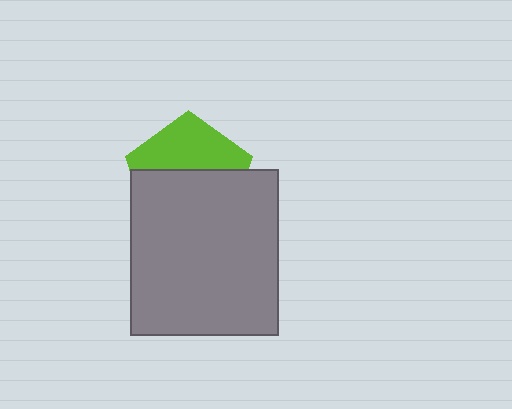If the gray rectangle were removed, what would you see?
You would see the complete lime pentagon.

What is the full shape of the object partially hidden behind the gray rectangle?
The partially hidden object is a lime pentagon.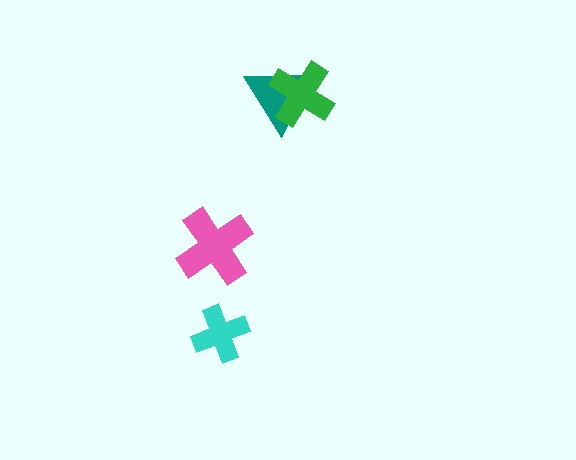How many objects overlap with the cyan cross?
0 objects overlap with the cyan cross.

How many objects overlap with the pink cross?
0 objects overlap with the pink cross.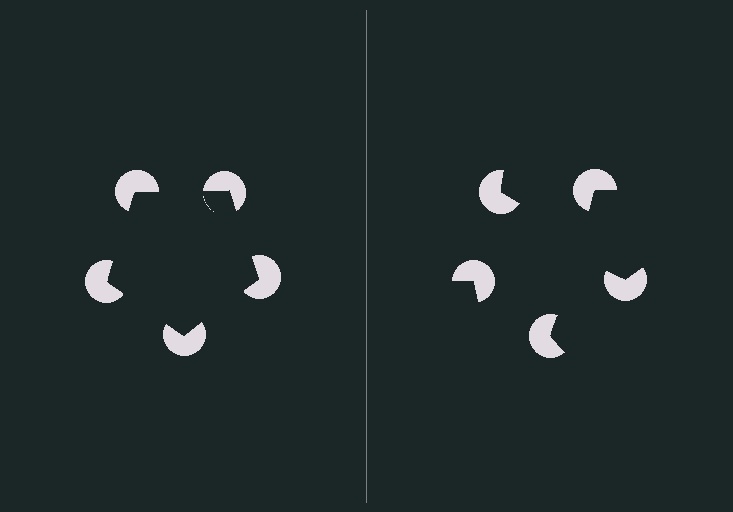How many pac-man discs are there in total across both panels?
10 — 5 on each side.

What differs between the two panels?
The pac-man discs are positioned identically on both sides; only the wedge orientations differ. On the left they align to a pentagon; on the right they are misaligned.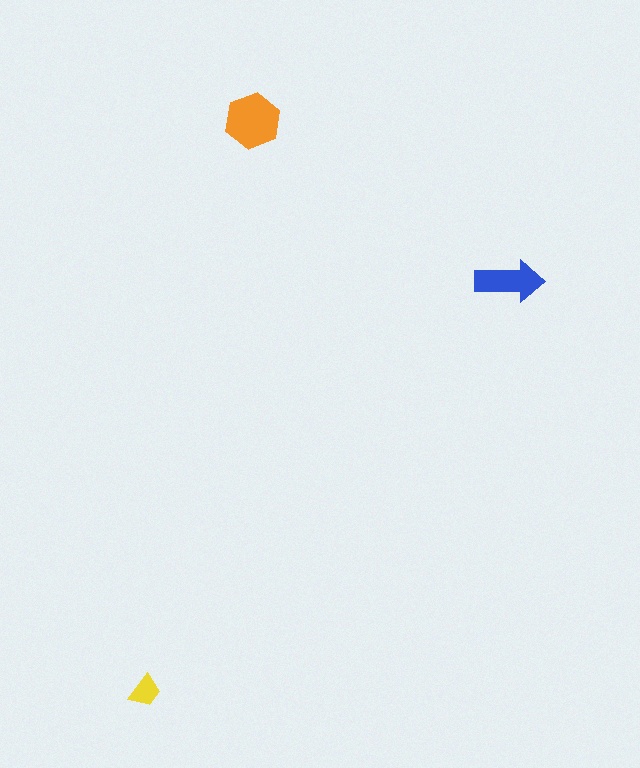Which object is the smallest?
The yellow trapezoid.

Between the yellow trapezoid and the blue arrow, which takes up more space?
The blue arrow.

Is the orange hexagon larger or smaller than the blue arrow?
Larger.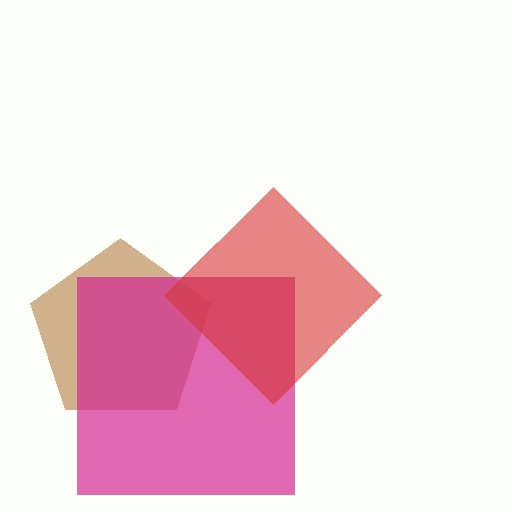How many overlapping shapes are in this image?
There are 3 overlapping shapes in the image.